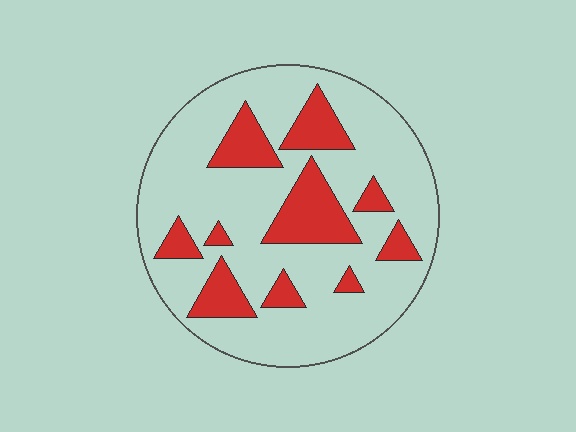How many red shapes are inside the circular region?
10.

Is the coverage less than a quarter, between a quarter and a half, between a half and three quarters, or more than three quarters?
Less than a quarter.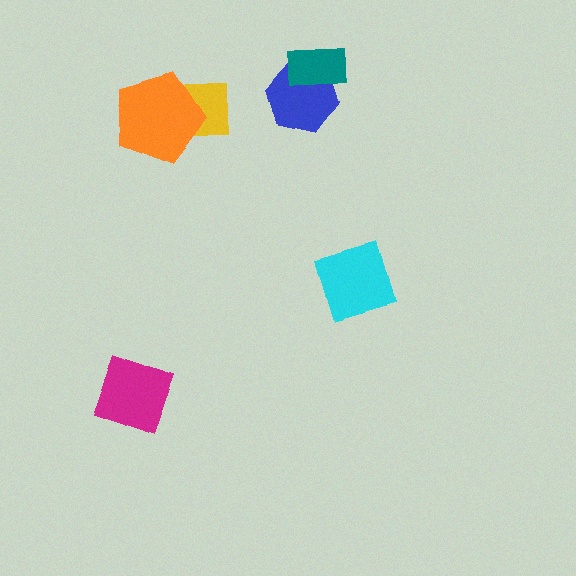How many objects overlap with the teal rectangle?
1 object overlaps with the teal rectangle.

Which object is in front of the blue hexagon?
The teal rectangle is in front of the blue hexagon.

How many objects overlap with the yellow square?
1 object overlaps with the yellow square.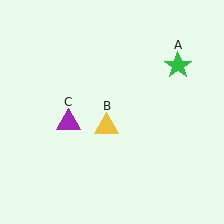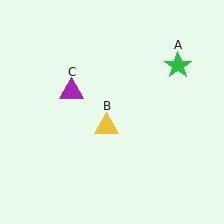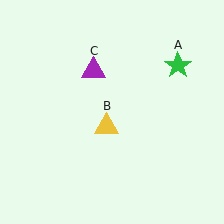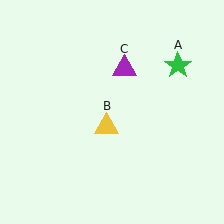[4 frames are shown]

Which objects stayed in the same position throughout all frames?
Green star (object A) and yellow triangle (object B) remained stationary.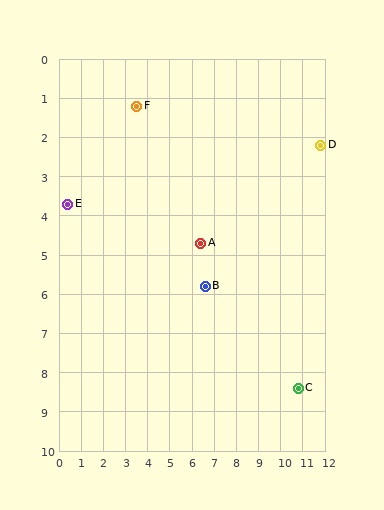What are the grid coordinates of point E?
Point E is at approximately (0.4, 3.7).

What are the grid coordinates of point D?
Point D is at approximately (11.8, 2.2).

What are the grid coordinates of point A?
Point A is at approximately (6.4, 4.7).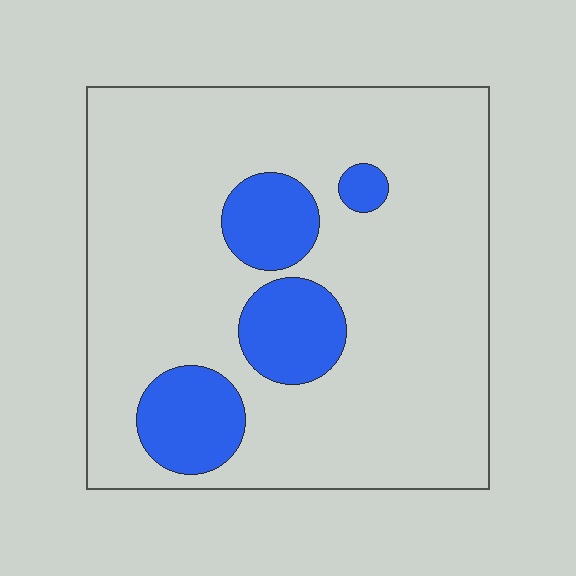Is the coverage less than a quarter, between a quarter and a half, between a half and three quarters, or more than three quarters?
Less than a quarter.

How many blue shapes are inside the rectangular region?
4.